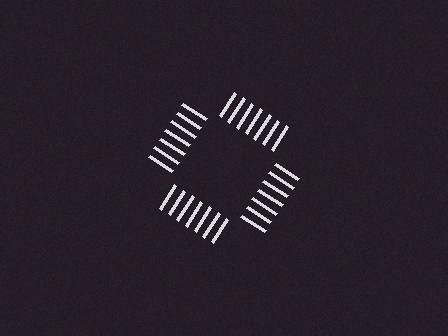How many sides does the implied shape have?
4 sides — the line-ends trace a square.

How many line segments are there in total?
28 — 7 along each of the 4 edges.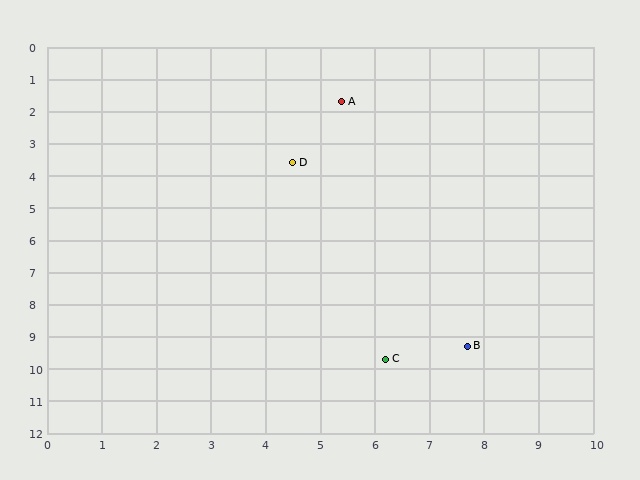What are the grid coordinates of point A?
Point A is at approximately (5.4, 1.7).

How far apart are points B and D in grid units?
Points B and D are about 6.5 grid units apart.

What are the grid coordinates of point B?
Point B is at approximately (7.7, 9.3).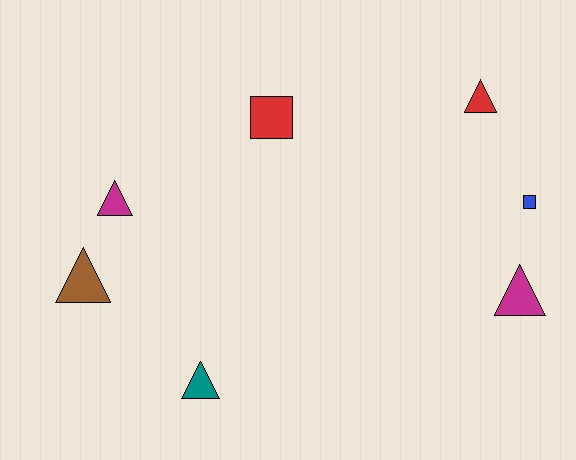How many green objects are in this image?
There are no green objects.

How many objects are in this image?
There are 7 objects.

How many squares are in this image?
There are 2 squares.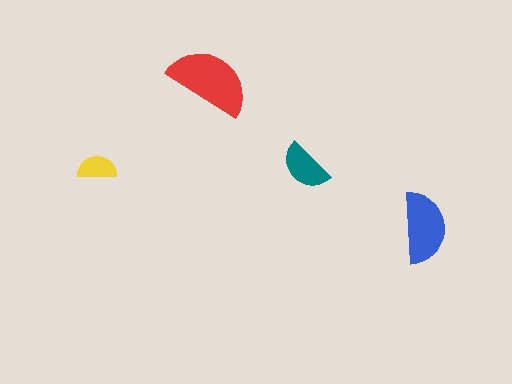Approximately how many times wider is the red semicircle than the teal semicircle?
About 1.5 times wider.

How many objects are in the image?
There are 4 objects in the image.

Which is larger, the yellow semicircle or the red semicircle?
The red one.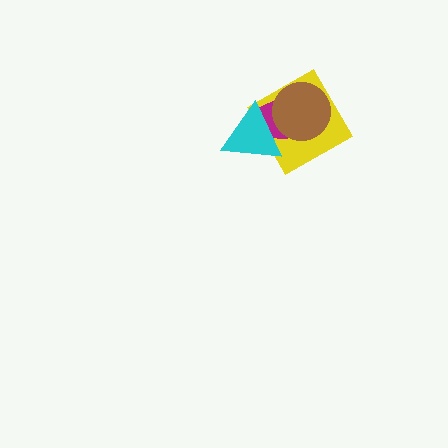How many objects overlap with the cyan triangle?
3 objects overlap with the cyan triangle.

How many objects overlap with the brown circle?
3 objects overlap with the brown circle.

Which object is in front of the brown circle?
The cyan triangle is in front of the brown circle.